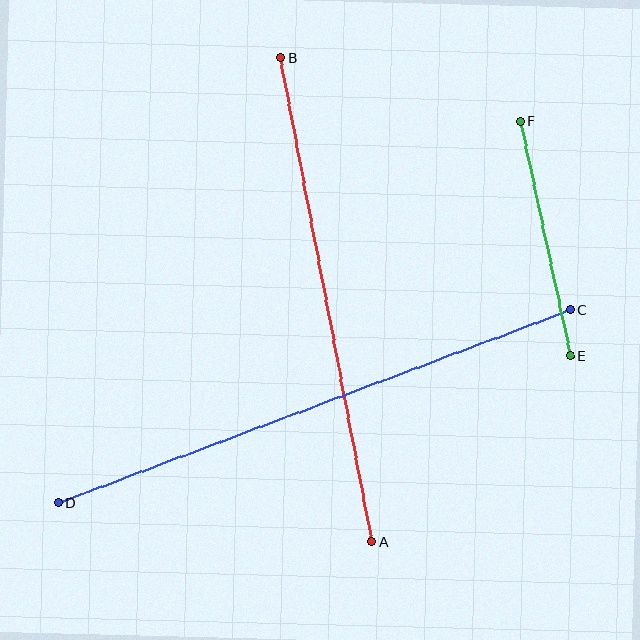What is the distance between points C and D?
The distance is approximately 547 pixels.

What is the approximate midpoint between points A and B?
The midpoint is at approximately (326, 300) pixels.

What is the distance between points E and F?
The distance is approximately 239 pixels.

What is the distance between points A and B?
The distance is approximately 492 pixels.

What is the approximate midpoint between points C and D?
The midpoint is at approximately (315, 406) pixels.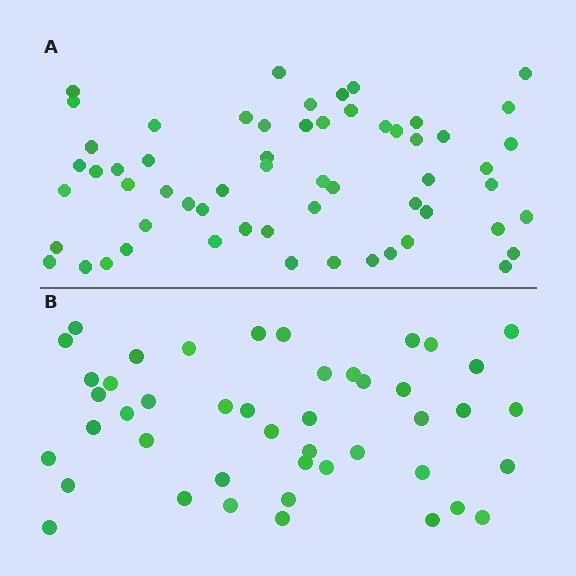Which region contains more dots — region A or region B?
Region A (the top region) has more dots.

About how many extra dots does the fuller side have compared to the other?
Region A has approximately 15 more dots than region B.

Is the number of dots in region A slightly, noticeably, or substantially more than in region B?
Region A has noticeably more, but not dramatically so. The ratio is roughly 1.3 to 1.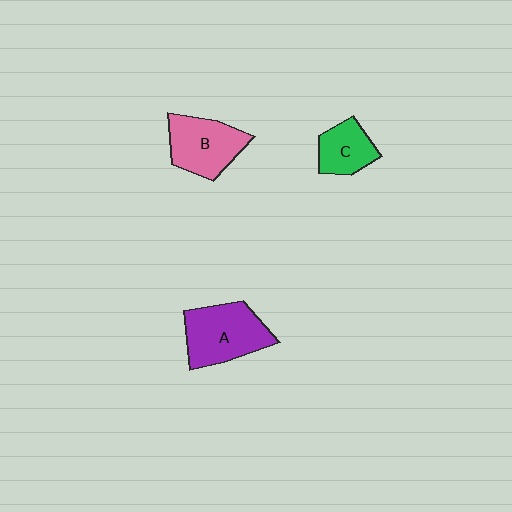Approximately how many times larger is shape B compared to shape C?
Approximately 1.4 times.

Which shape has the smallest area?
Shape C (green).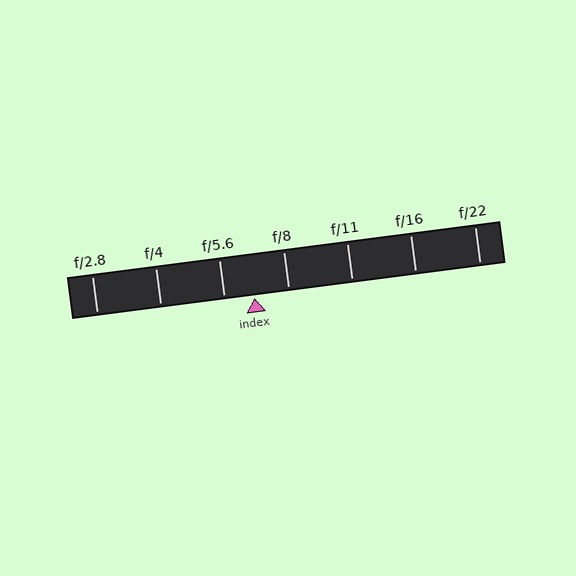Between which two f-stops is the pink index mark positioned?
The index mark is between f/5.6 and f/8.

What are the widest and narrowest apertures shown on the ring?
The widest aperture shown is f/2.8 and the narrowest is f/22.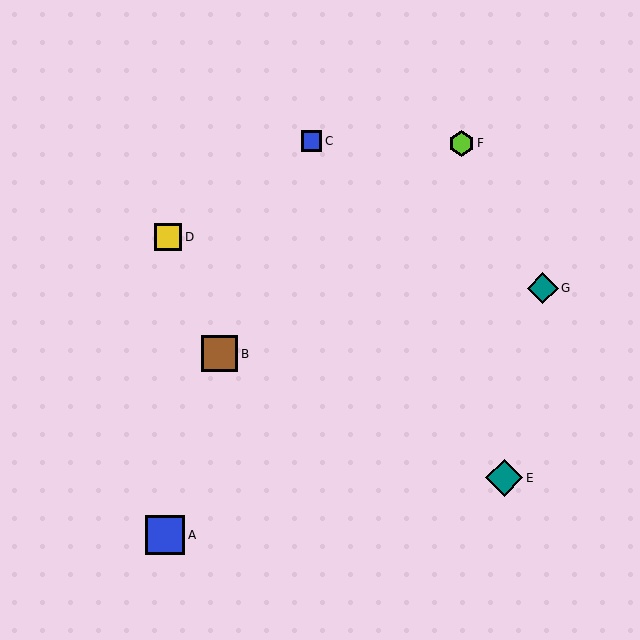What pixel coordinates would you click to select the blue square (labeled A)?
Click at (165, 535) to select the blue square A.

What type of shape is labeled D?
Shape D is a yellow square.